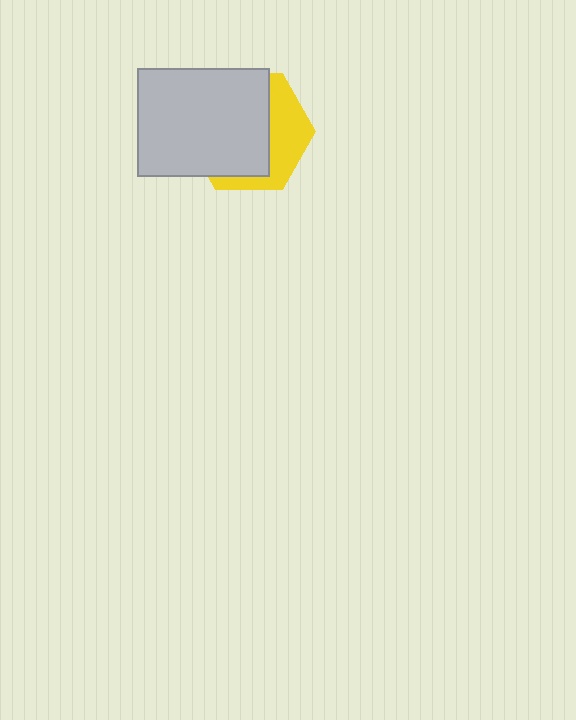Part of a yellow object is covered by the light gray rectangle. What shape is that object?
It is a hexagon.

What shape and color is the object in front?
The object in front is a light gray rectangle.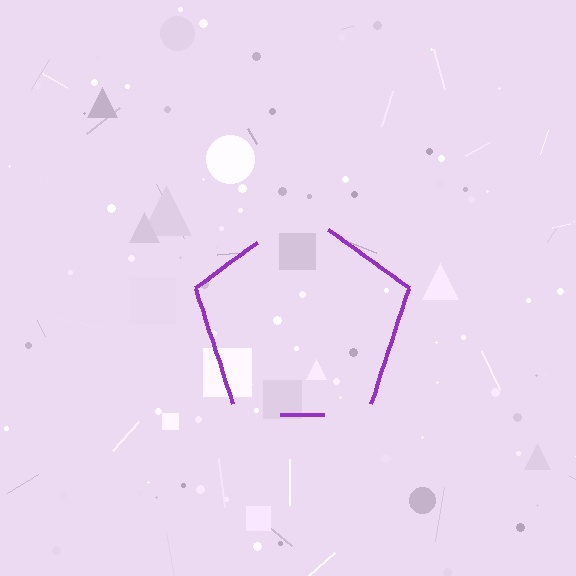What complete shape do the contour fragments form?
The contour fragments form a pentagon.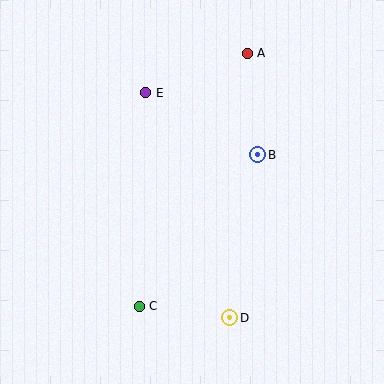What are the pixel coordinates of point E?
Point E is at (146, 93).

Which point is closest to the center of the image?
Point B at (258, 155) is closest to the center.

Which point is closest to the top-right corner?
Point A is closest to the top-right corner.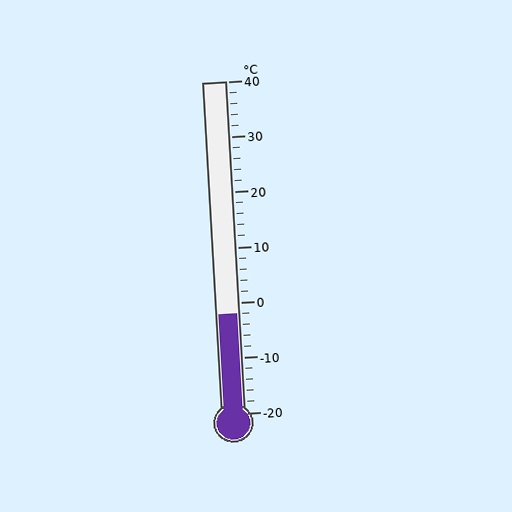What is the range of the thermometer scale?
The thermometer scale ranges from -20°C to 40°C.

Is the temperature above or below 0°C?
The temperature is below 0°C.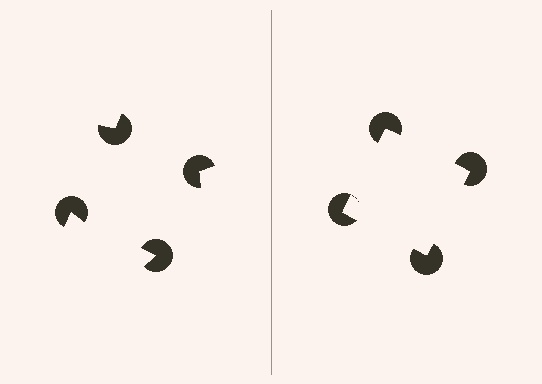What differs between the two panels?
The pac-man discs are positioned identically on both sides; only the wedge orientations differ. On the right they align to a square; on the left they are misaligned.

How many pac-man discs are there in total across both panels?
8 — 4 on each side.